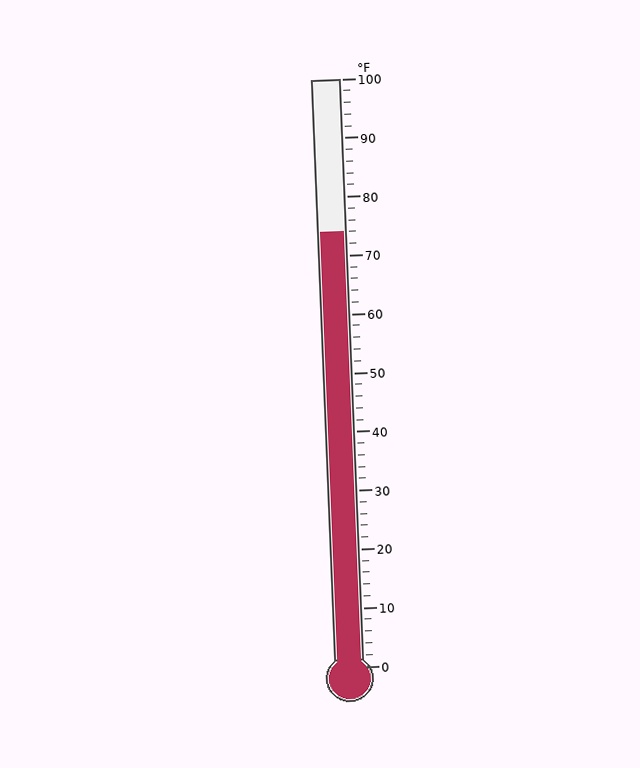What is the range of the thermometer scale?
The thermometer scale ranges from 0°F to 100°F.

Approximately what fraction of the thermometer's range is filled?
The thermometer is filled to approximately 75% of its range.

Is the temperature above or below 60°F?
The temperature is above 60°F.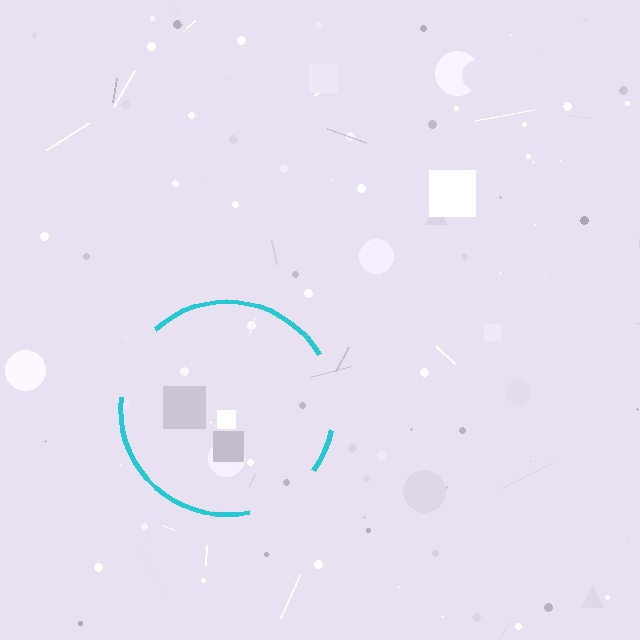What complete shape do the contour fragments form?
The contour fragments form a circle.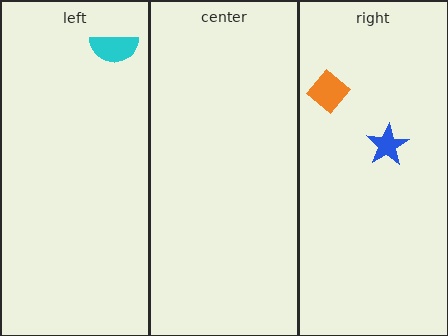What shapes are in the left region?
The cyan semicircle.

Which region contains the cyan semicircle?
The left region.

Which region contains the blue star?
The right region.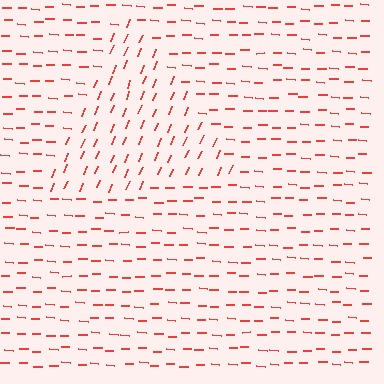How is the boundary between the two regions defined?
The boundary is defined purely by a change in line orientation (approximately 69 degrees difference). All lines are the same color and thickness.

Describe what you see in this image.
The image is filled with small red line segments. A triangle region in the image has lines oriented differently from the surrounding lines, creating a visible texture boundary.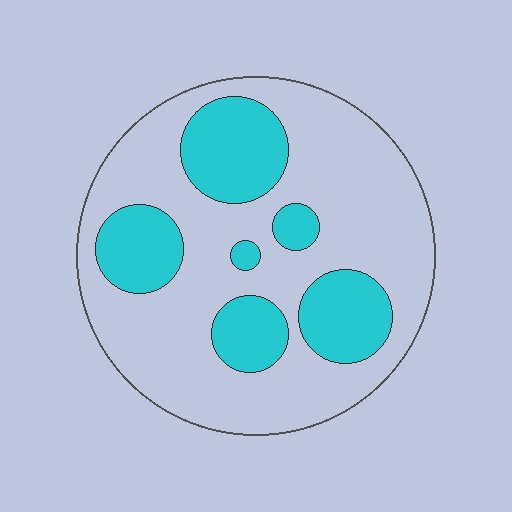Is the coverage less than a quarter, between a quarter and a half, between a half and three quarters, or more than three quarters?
Between a quarter and a half.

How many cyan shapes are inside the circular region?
6.